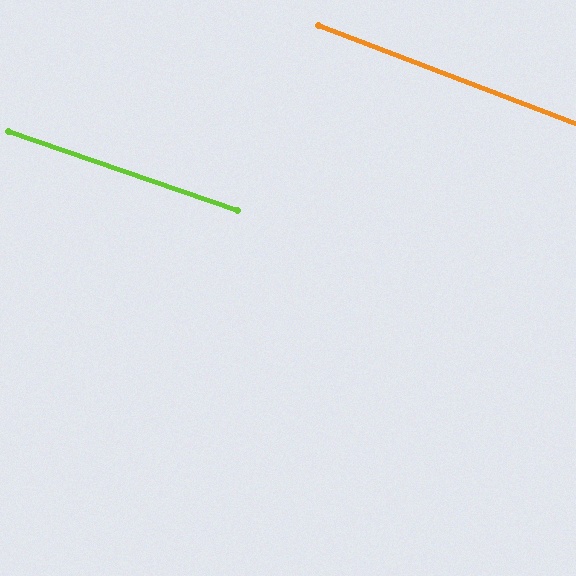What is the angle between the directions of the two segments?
Approximately 2 degrees.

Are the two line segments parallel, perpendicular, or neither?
Parallel — their directions differ by only 1.8°.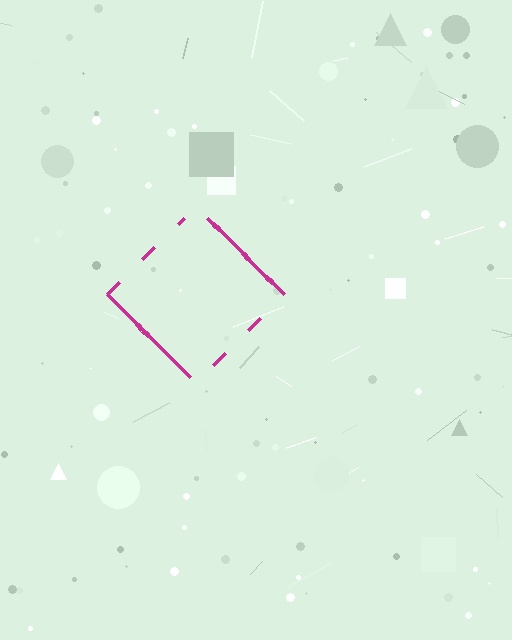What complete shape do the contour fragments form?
The contour fragments form a diamond.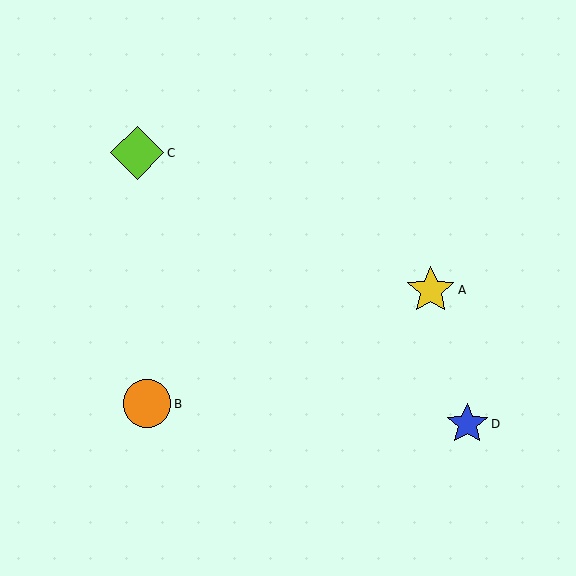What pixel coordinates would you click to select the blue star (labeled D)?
Click at (467, 424) to select the blue star D.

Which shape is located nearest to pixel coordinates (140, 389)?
The orange circle (labeled B) at (147, 404) is nearest to that location.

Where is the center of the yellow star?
The center of the yellow star is at (431, 290).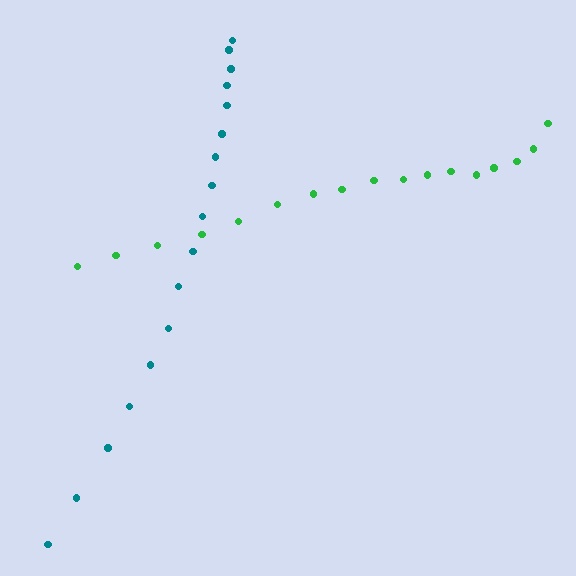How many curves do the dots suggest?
There are 2 distinct paths.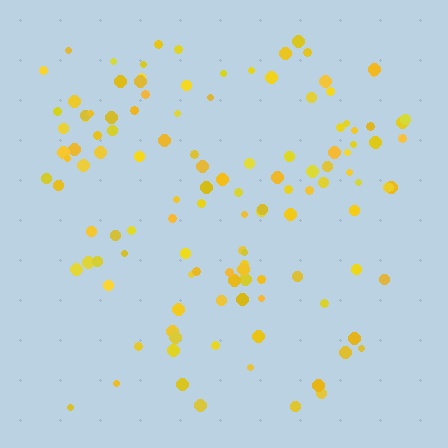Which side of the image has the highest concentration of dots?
The top.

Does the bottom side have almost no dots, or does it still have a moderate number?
Still a moderate number, just noticeably fewer than the top.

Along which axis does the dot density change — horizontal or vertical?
Vertical.